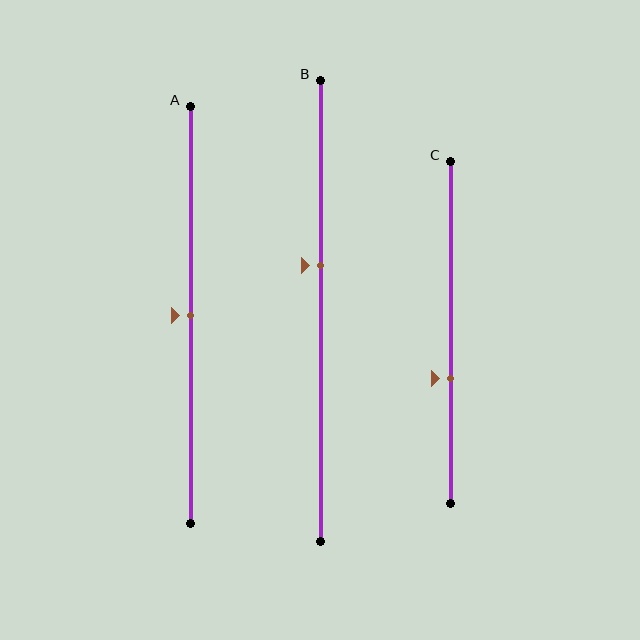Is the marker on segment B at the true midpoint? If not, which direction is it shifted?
No, the marker on segment B is shifted upward by about 10% of the segment length.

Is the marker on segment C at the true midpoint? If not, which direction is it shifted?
No, the marker on segment C is shifted downward by about 14% of the segment length.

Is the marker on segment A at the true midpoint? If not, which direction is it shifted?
Yes, the marker on segment A is at the true midpoint.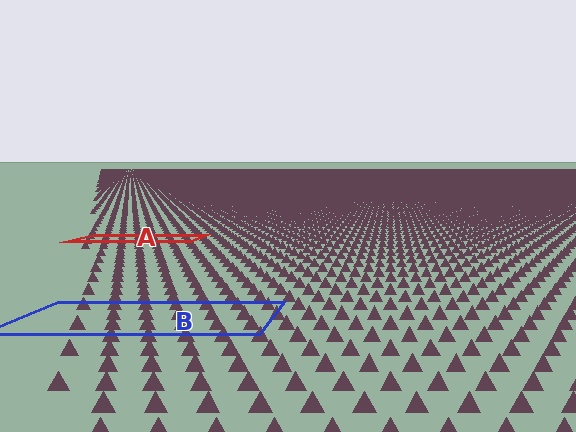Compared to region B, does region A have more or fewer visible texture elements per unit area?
Region A has more texture elements per unit area — they are packed more densely because it is farther away.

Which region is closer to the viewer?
Region B is closer. The texture elements there are larger and more spread out.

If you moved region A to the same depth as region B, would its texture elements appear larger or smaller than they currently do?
They would appear larger. At a closer depth, the same texture elements are projected at a bigger on-screen size.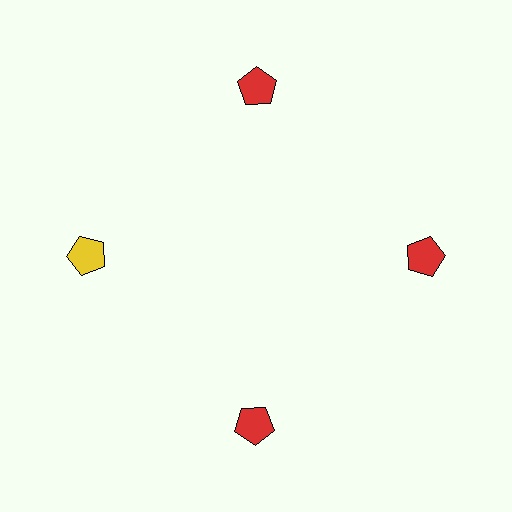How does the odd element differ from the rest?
It has a different color: yellow instead of red.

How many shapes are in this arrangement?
There are 4 shapes arranged in a ring pattern.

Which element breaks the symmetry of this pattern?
The yellow pentagon at roughly the 9 o'clock position breaks the symmetry. All other shapes are red pentagons.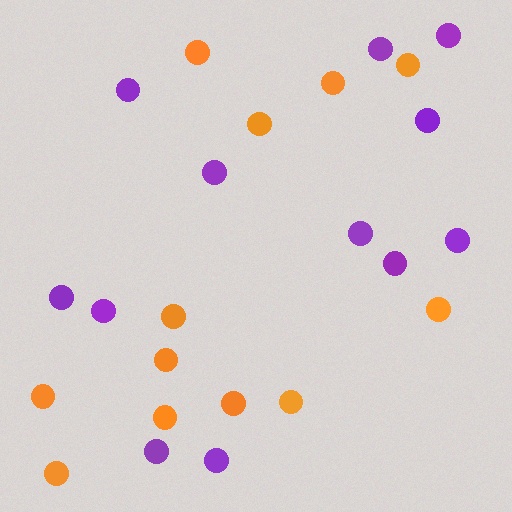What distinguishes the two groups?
There are 2 groups: one group of purple circles (12) and one group of orange circles (12).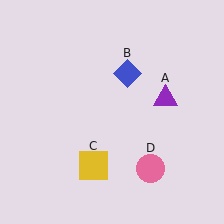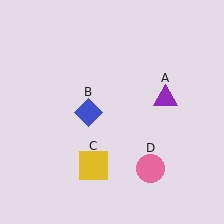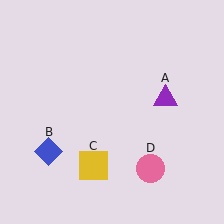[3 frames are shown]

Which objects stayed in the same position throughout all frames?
Purple triangle (object A) and yellow square (object C) and pink circle (object D) remained stationary.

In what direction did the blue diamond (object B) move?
The blue diamond (object B) moved down and to the left.